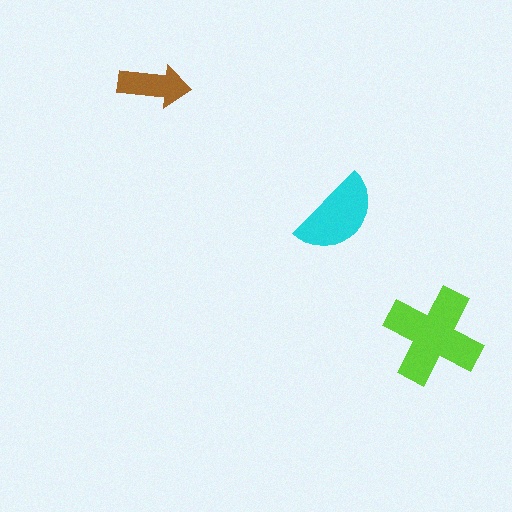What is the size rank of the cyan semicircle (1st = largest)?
2nd.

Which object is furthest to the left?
The brown arrow is leftmost.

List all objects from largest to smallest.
The lime cross, the cyan semicircle, the brown arrow.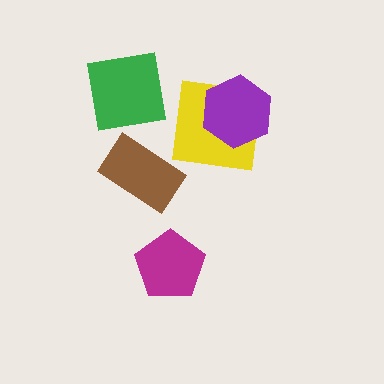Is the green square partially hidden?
No, no other shape covers it.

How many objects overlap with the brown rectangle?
0 objects overlap with the brown rectangle.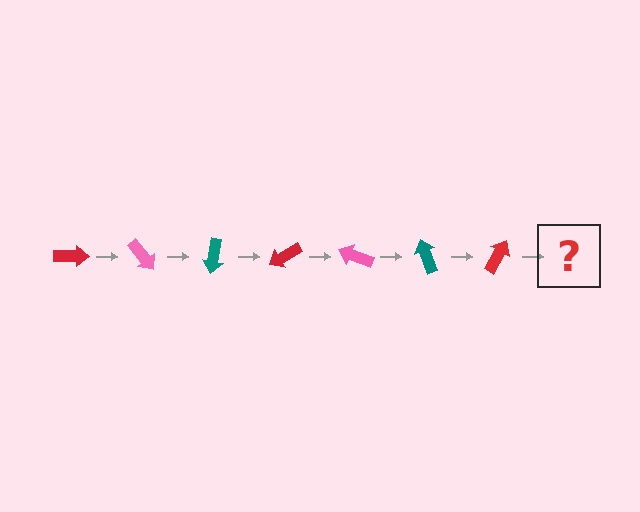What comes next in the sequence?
The next element should be a pink arrow, rotated 350 degrees from the start.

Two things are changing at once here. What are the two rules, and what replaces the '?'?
The two rules are that it rotates 50 degrees each step and the color cycles through red, pink, and teal. The '?' should be a pink arrow, rotated 350 degrees from the start.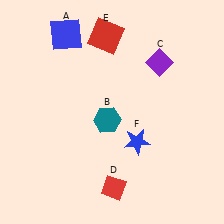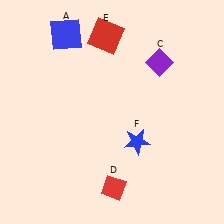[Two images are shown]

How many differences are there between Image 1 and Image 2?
There is 1 difference between the two images.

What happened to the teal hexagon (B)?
The teal hexagon (B) was removed in Image 2. It was in the bottom-left area of Image 1.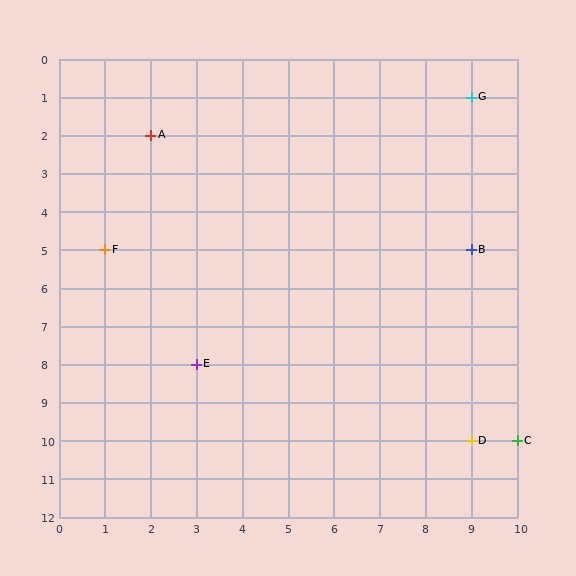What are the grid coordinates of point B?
Point B is at grid coordinates (9, 5).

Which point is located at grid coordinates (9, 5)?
Point B is at (9, 5).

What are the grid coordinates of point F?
Point F is at grid coordinates (1, 5).